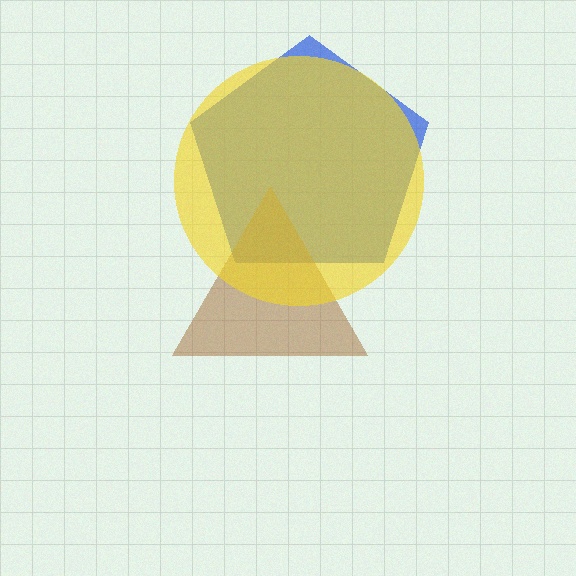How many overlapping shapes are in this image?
There are 3 overlapping shapes in the image.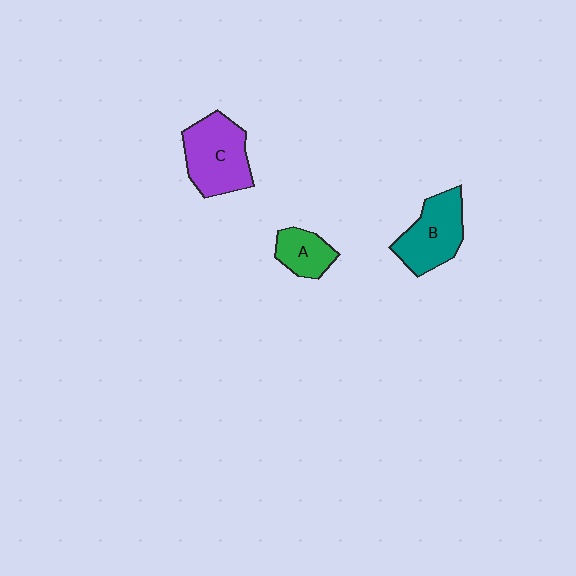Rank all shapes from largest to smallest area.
From largest to smallest: C (purple), B (teal), A (green).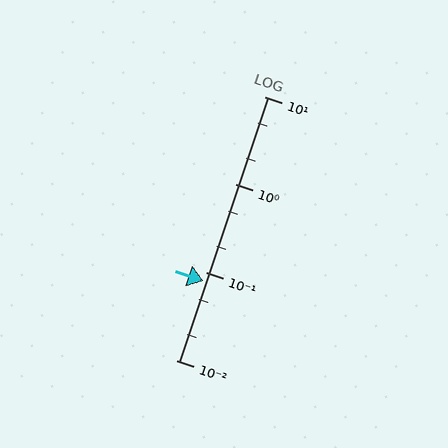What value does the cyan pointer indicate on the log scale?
The pointer indicates approximately 0.08.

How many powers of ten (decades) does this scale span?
The scale spans 3 decades, from 0.01 to 10.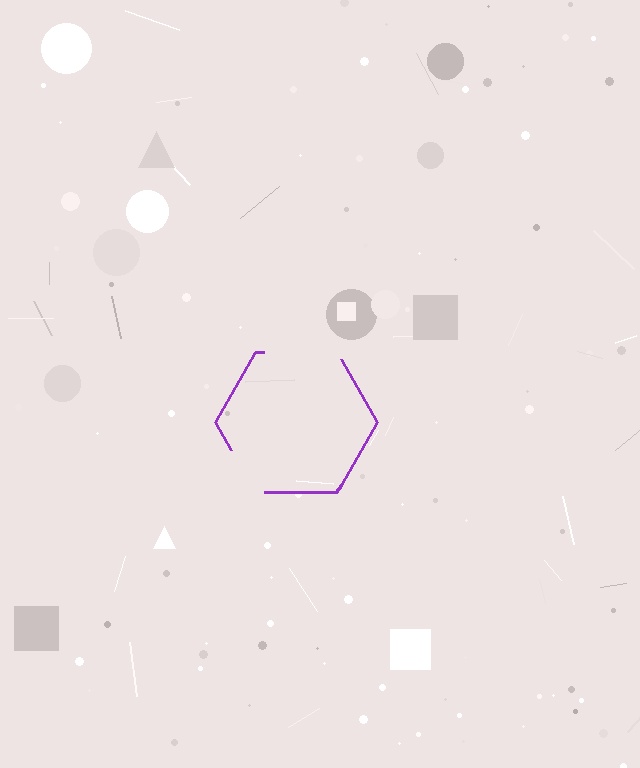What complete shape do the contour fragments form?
The contour fragments form a hexagon.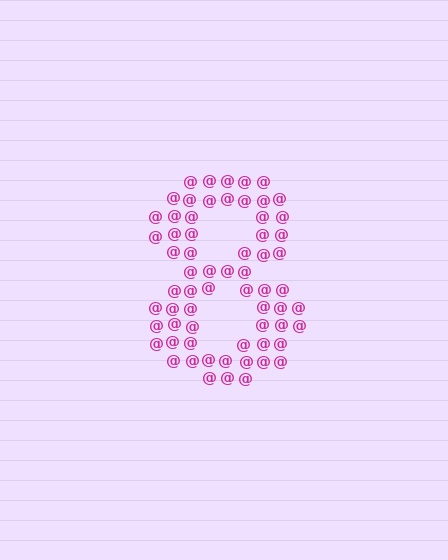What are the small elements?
The small elements are at signs.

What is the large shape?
The large shape is the digit 8.